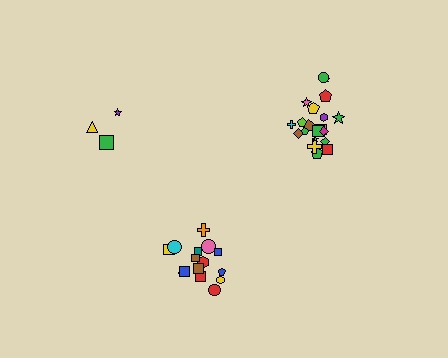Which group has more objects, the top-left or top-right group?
The top-right group.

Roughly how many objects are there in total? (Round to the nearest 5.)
Roughly 40 objects in total.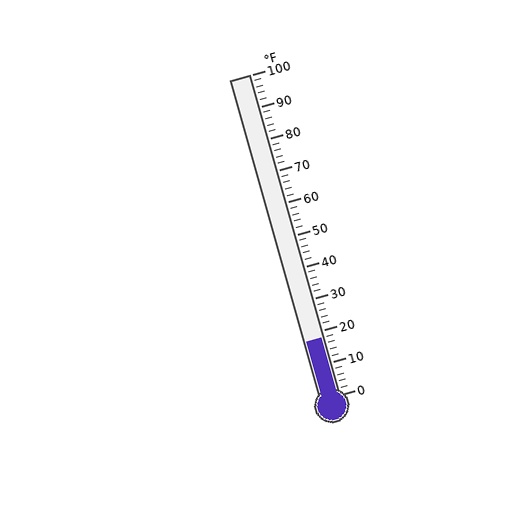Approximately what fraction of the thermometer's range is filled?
The thermometer is filled to approximately 20% of its range.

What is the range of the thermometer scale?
The thermometer scale ranges from 0°F to 100°F.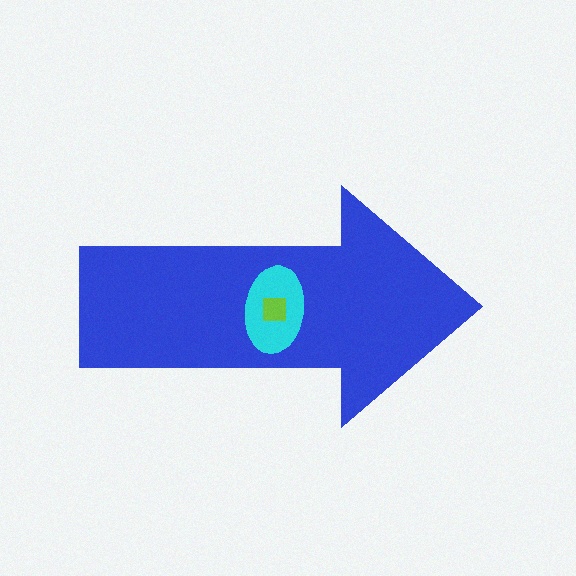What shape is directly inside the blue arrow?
The cyan ellipse.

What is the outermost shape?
The blue arrow.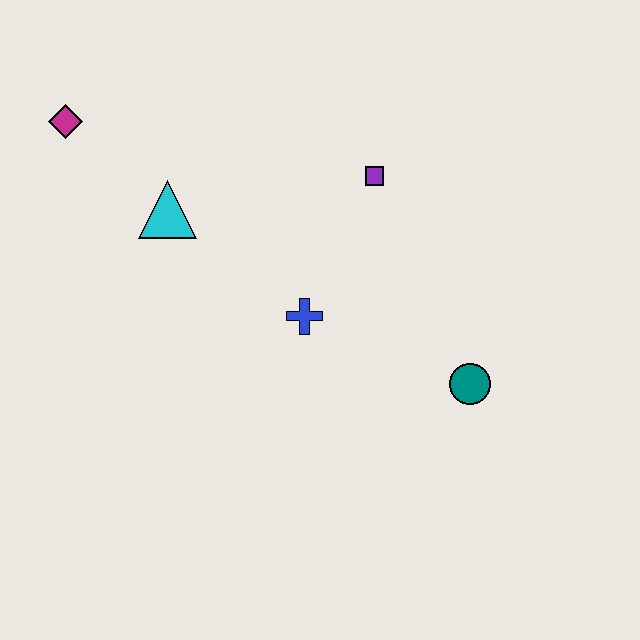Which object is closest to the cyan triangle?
The magenta diamond is closest to the cyan triangle.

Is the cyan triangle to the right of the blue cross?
No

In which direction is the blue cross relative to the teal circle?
The blue cross is to the left of the teal circle.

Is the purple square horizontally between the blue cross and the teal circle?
Yes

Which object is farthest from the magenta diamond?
The teal circle is farthest from the magenta diamond.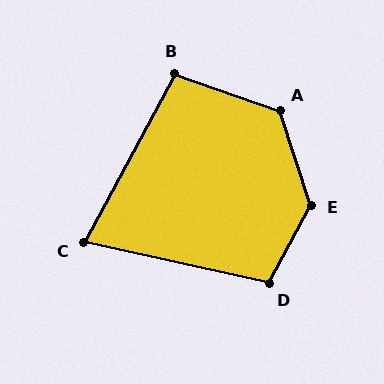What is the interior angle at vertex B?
Approximately 99 degrees (obtuse).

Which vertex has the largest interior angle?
E, at approximately 134 degrees.